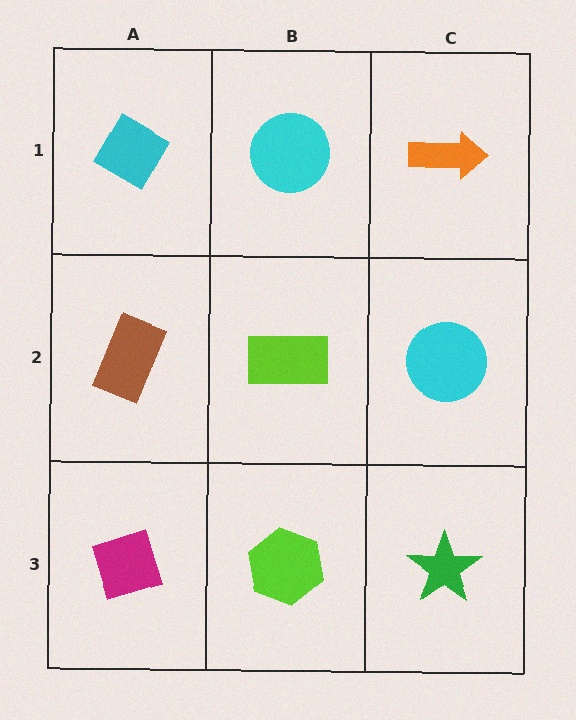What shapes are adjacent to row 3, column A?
A brown rectangle (row 2, column A), a lime hexagon (row 3, column B).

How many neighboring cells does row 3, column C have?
2.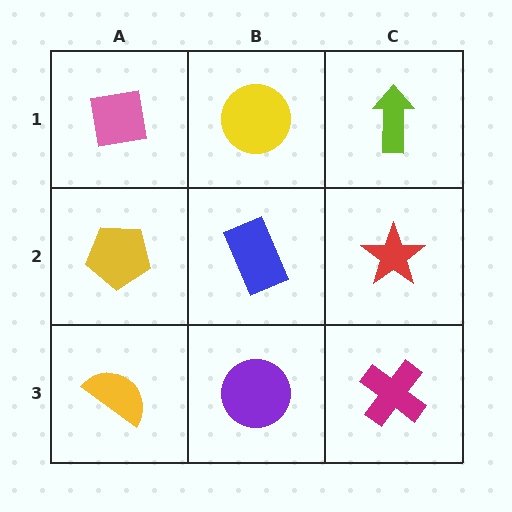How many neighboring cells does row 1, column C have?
2.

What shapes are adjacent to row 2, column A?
A pink square (row 1, column A), a yellow semicircle (row 3, column A), a blue rectangle (row 2, column B).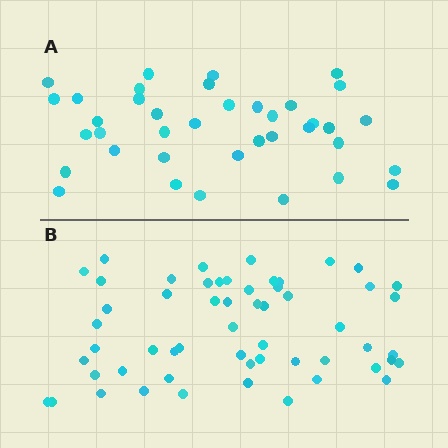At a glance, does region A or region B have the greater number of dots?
Region B (the bottom region) has more dots.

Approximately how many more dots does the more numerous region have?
Region B has approximately 20 more dots than region A.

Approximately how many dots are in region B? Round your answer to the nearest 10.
About 60 dots. (The exact count is 56, which rounds to 60.)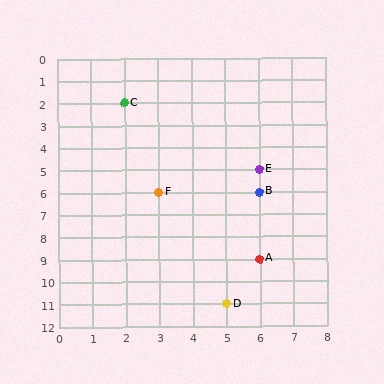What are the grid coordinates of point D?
Point D is at grid coordinates (5, 11).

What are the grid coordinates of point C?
Point C is at grid coordinates (2, 2).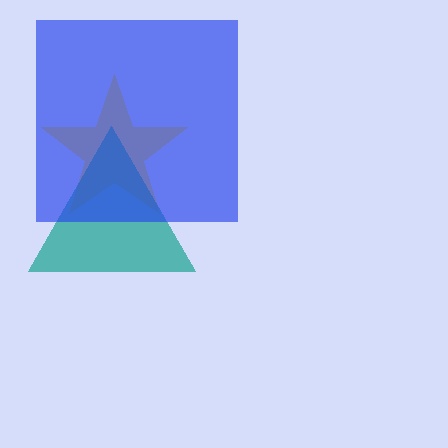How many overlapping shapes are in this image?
There are 3 overlapping shapes in the image.